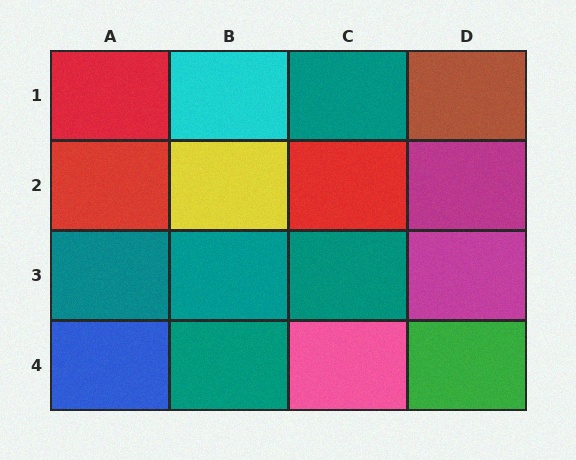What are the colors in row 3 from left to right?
Teal, teal, teal, magenta.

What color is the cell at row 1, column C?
Teal.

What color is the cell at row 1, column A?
Red.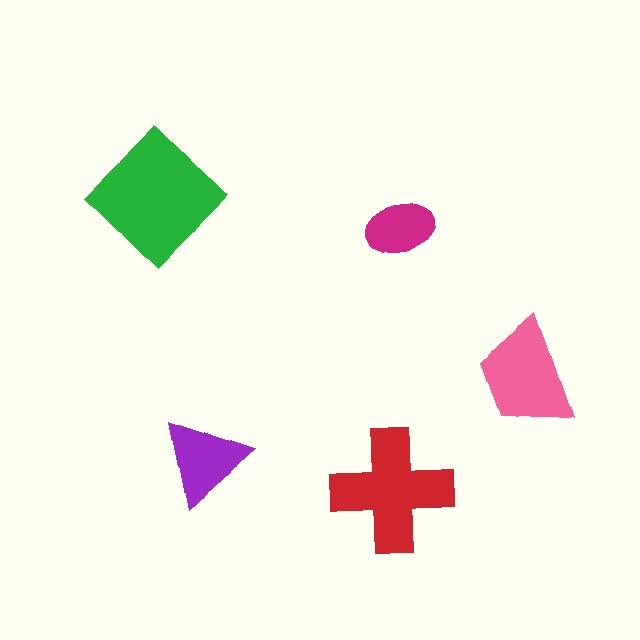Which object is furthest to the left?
The green diamond is leftmost.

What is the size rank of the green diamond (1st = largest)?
1st.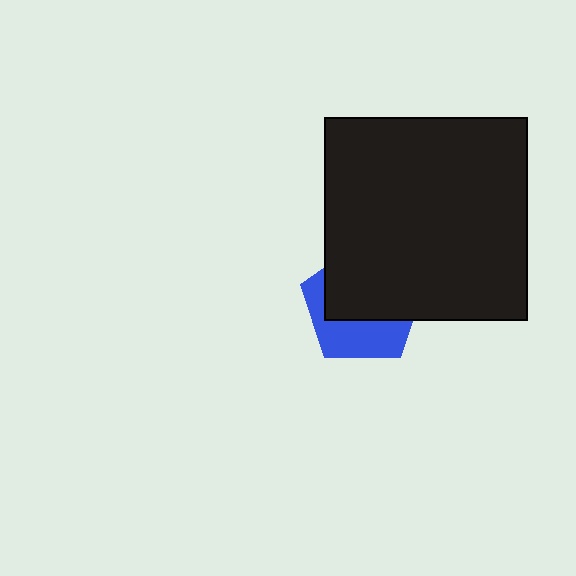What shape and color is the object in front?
The object in front is a black square.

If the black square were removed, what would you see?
You would see the complete blue pentagon.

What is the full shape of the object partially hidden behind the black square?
The partially hidden object is a blue pentagon.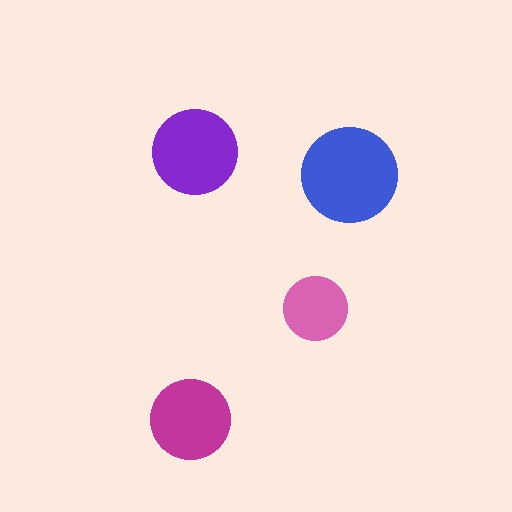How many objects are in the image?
There are 4 objects in the image.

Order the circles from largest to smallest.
the blue one, the purple one, the magenta one, the pink one.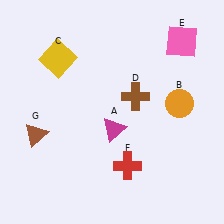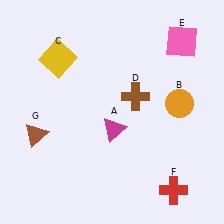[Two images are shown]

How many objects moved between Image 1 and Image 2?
1 object moved between the two images.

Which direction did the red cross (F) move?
The red cross (F) moved right.